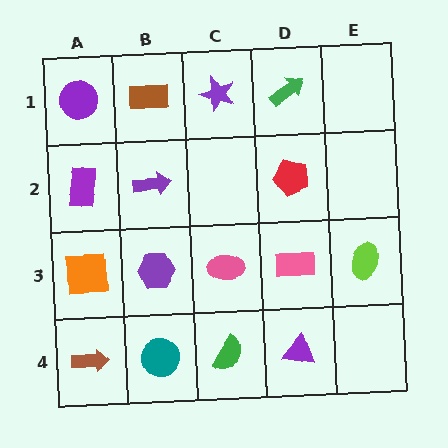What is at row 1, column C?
A purple star.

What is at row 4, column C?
A green semicircle.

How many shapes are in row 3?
5 shapes.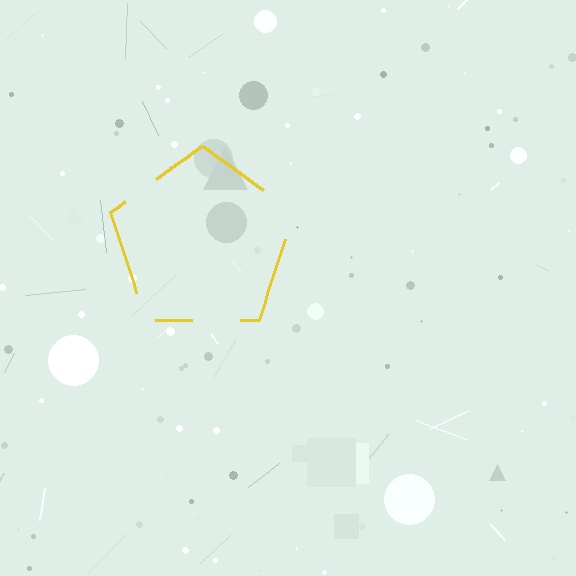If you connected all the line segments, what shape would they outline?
They would outline a pentagon.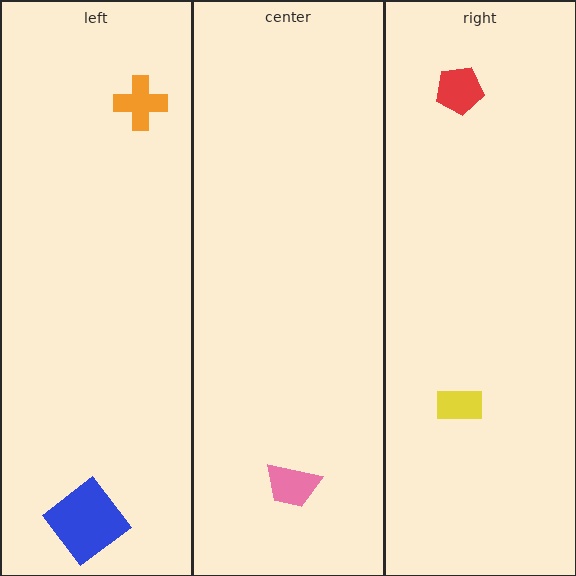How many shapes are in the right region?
2.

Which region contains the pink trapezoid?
The center region.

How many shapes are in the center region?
1.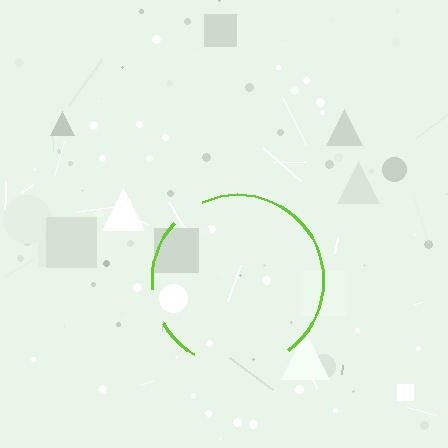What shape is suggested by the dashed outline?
The dashed outline suggests a circle.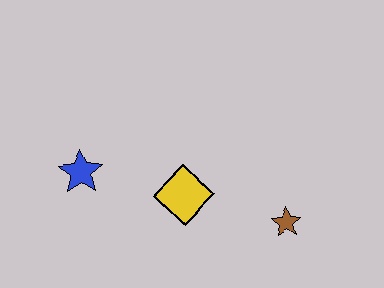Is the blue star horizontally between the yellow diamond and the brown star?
No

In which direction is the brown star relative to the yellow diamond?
The brown star is to the right of the yellow diamond.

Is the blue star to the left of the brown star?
Yes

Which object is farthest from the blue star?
The brown star is farthest from the blue star.